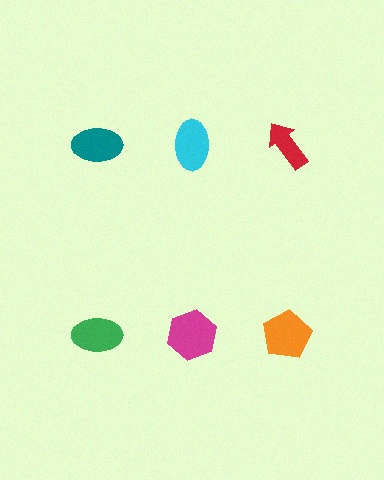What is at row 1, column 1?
A teal ellipse.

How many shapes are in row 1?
3 shapes.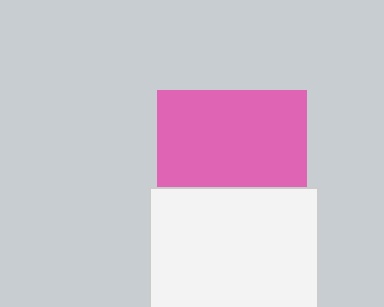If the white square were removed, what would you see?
You would see the complete pink square.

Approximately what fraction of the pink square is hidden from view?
Roughly 36% of the pink square is hidden behind the white square.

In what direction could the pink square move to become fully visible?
The pink square could move up. That would shift it out from behind the white square entirely.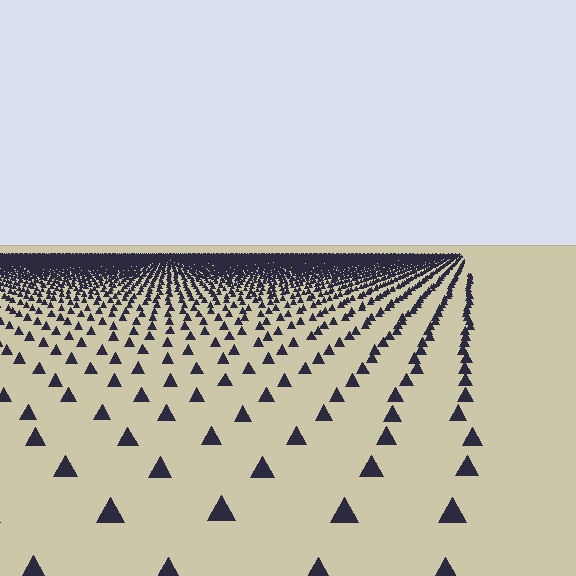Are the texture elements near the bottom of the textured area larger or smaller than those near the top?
Larger. Near the bottom, elements are closer to the viewer and appear at a bigger on-screen size.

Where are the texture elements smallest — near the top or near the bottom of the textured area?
Near the top.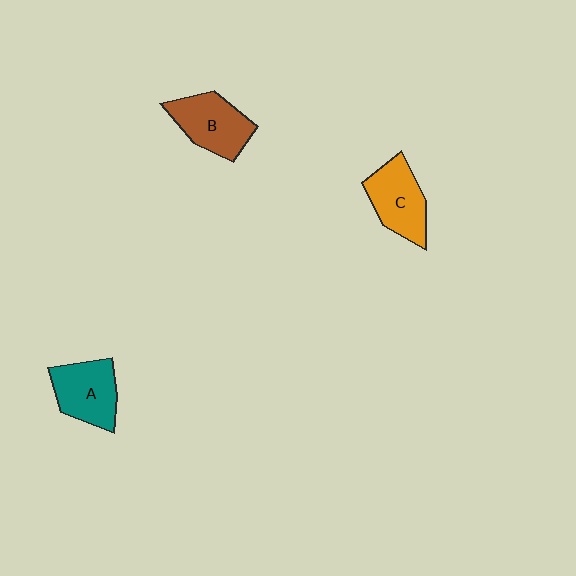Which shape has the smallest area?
Shape A (teal).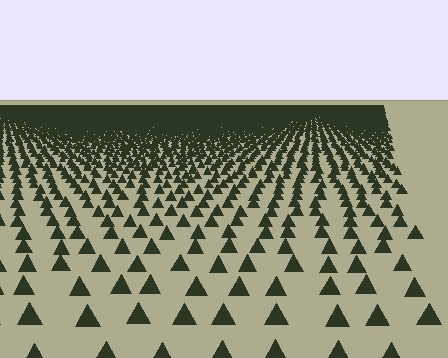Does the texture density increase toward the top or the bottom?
Density increases toward the top.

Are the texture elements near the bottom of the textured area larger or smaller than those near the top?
Larger. Near the bottom, elements are closer to the viewer and appear at a bigger on-screen size.